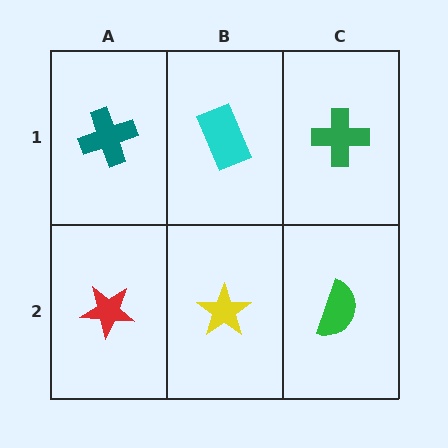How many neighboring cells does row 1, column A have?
2.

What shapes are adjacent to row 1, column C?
A green semicircle (row 2, column C), a cyan rectangle (row 1, column B).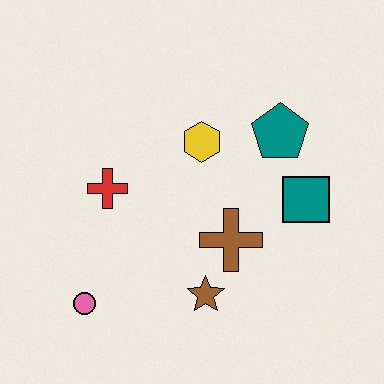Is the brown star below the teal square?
Yes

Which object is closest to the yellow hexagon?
The teal pentagon is closest to the yellow hexagon.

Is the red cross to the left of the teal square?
Yes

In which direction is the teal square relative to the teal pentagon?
The teal square is below the teal pentagon.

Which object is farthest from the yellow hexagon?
The pink circle is farthest from the yellow hexagon.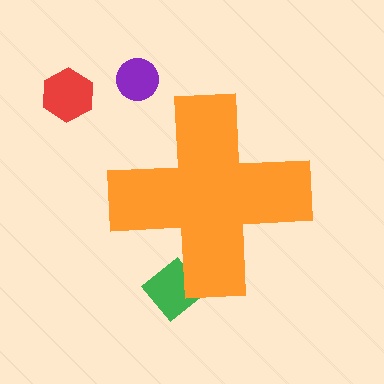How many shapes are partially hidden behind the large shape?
1 shape is partially hidden.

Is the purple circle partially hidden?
No, the purple circle is fully visible.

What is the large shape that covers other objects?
An orange cross.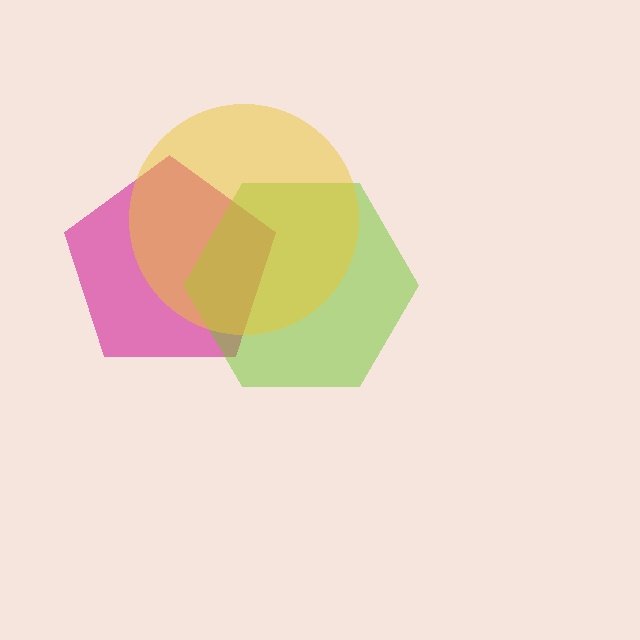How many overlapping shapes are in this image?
There are 3 overlapping shapes in the image.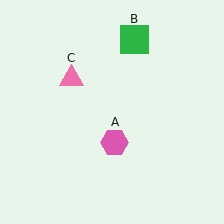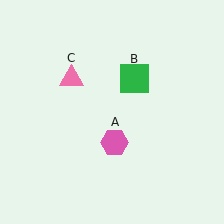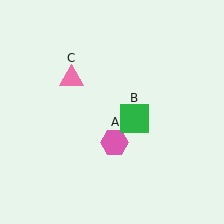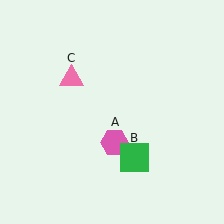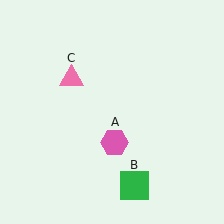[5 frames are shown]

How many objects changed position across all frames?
1 object changed position: green square (object B).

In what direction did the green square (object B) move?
The green square (object B) moved down.